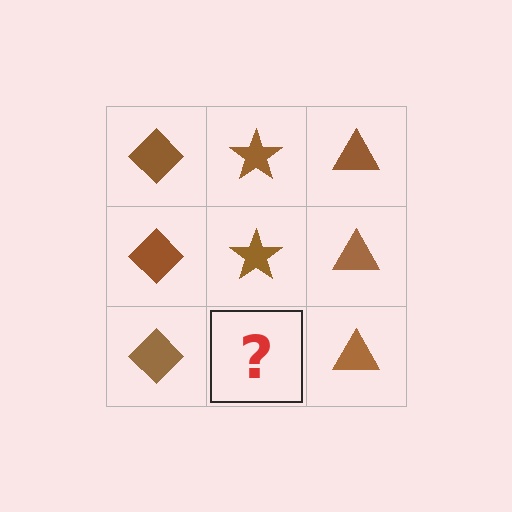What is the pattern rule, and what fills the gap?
The rule is that each column has a consistent shape. The gap should be filled with a brown star.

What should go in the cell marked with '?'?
The missing cell should contain a brown star.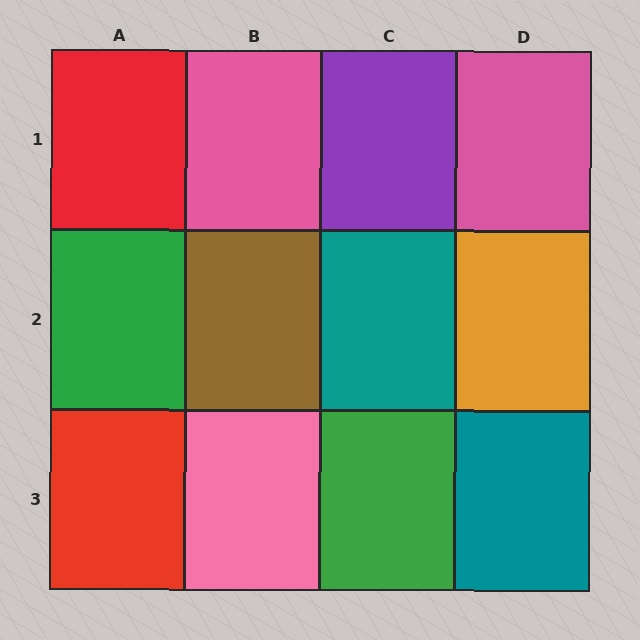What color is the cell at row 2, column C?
Teal.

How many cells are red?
2 cells are red.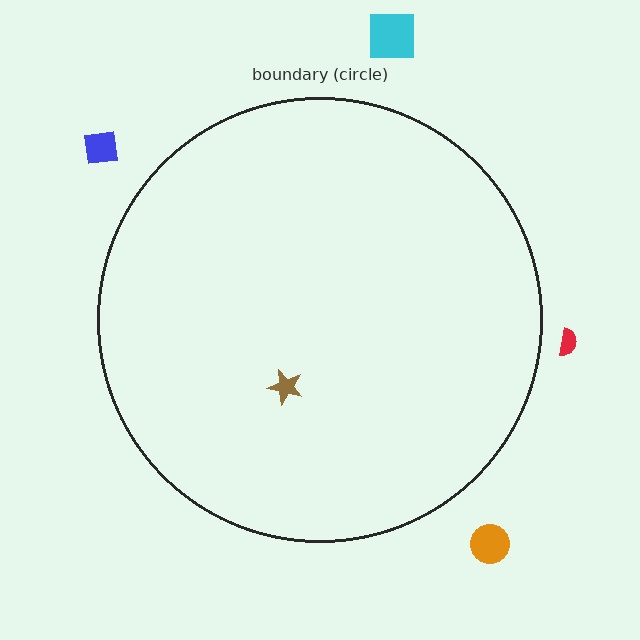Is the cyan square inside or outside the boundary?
Outside.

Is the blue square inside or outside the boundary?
Outside.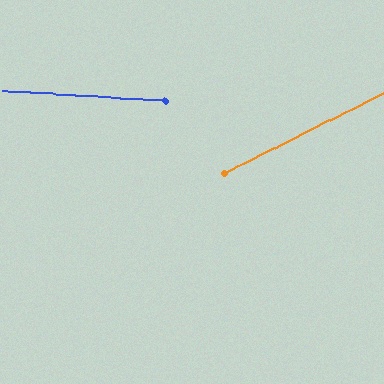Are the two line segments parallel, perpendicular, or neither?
Neither parallel nor perpendicular — they differ by about 30°.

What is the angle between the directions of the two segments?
Approximately 30 degrees.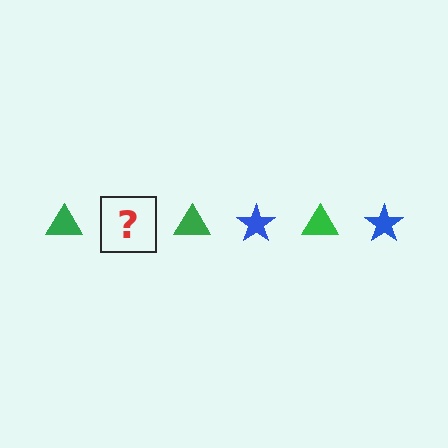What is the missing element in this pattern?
The missing element is a blue star.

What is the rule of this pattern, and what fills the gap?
The rule is that the pattern alternates between green triangle and blue star. The gap should be filled with a blue star.